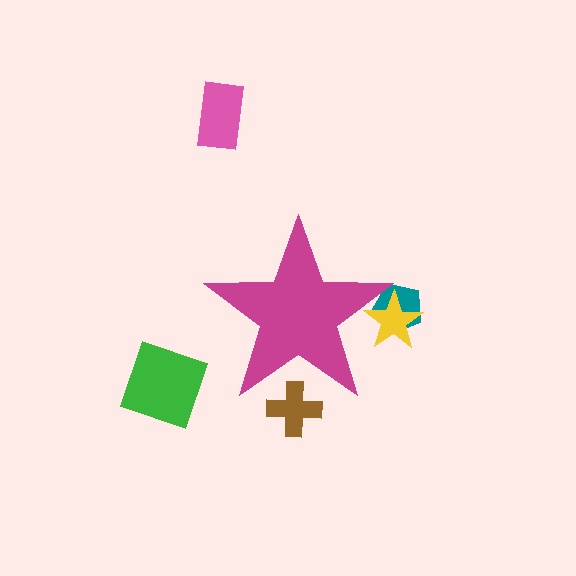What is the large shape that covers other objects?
A magenta star.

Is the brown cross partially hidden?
Yes, the brown cross is partially hidden behind the magenta star.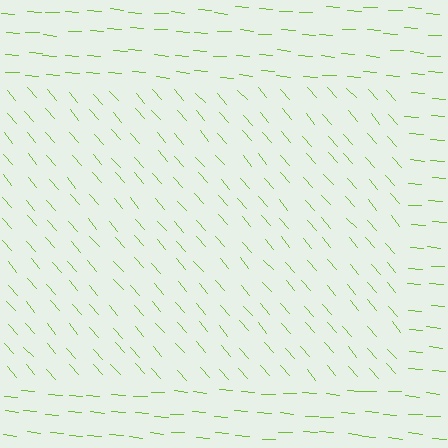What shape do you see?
I see a rectangle.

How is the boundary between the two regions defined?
The boundary is defined purely by a change in line orientation (approximately 45 degrees difference). All lines are the same color and thickness.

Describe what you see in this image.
The image is filled with small lime line segments. A rectangle region in the image has lines oriented differently from the surrounding lines, creating a visible texture boundary.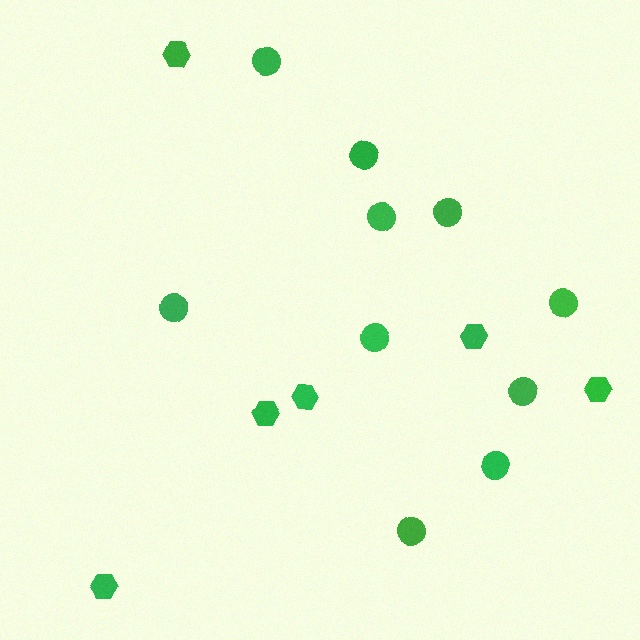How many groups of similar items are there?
There are 2 groups: one group of circles (10) and one group of hexagons (6).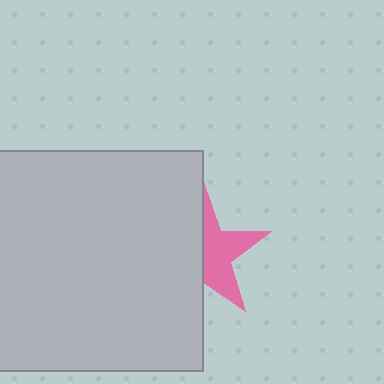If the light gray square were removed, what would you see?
You would see the complete pink star.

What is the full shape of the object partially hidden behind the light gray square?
The partially hidden object is a pink star.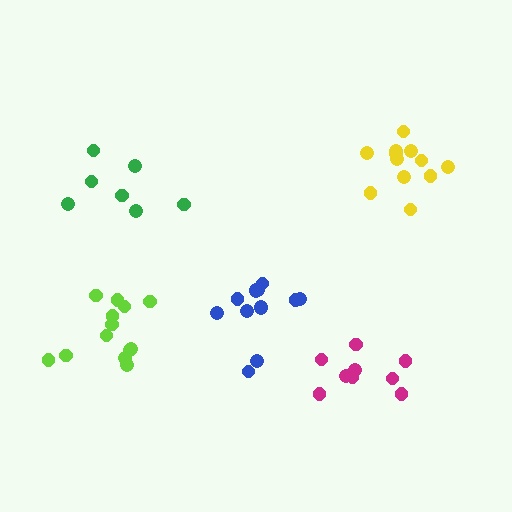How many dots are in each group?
Group 1: 13 dots, Group 2: 13 dots, Group 3: 7 dots, Group 4: 9 dots, Group 5: 12 dots (54 total).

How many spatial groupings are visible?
There are 5 spatial groupings.